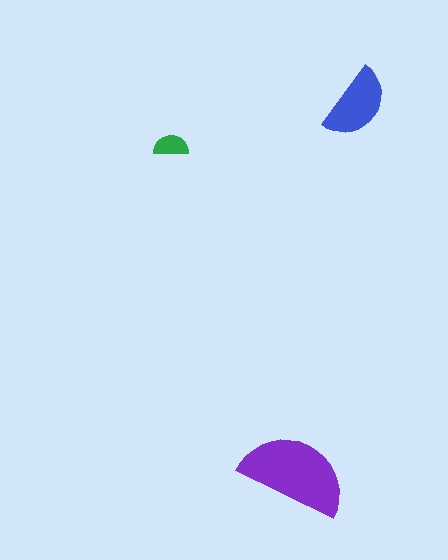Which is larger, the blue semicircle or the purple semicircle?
The purple one.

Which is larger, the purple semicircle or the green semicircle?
The purple one.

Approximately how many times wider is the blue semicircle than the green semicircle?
About 2 times wider.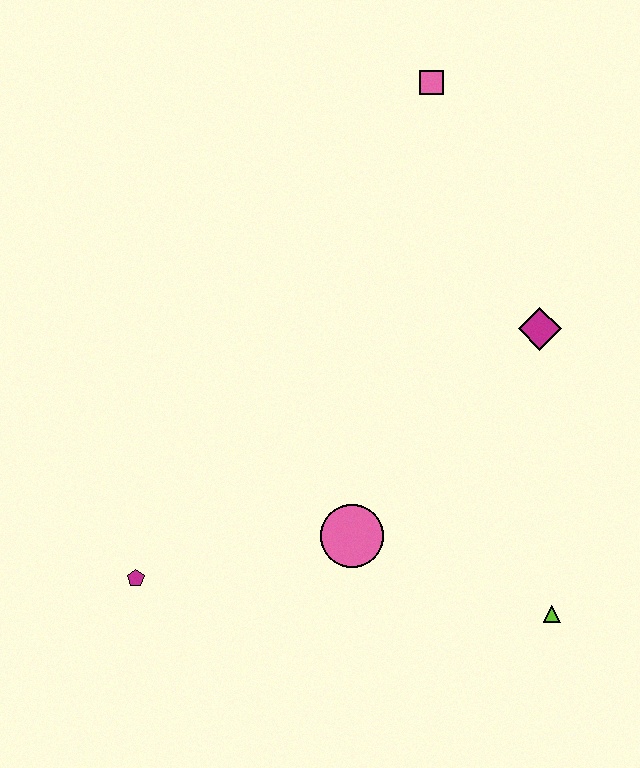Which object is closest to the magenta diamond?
The pink square is closest to the magenta diamond.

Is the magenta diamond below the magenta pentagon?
No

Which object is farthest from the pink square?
The magenta pentagon is farthest from the pink square.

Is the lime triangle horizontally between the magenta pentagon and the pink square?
No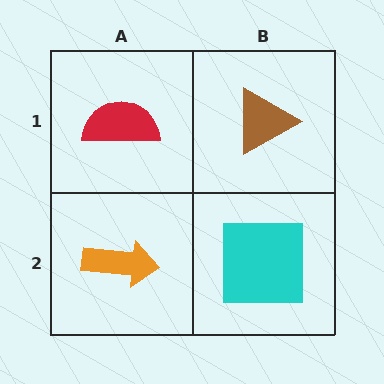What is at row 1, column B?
A brown triangle.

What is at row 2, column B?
A cyan square.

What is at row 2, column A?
An orange arrow.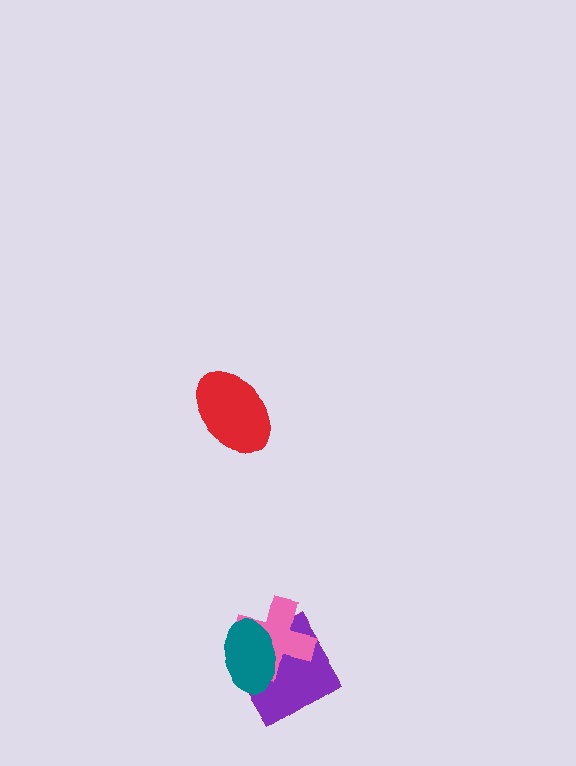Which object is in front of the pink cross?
The teal ellipse is in front of the pink cross.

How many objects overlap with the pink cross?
2 objects overlap with the pink cross.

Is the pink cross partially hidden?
Yes, it is partially covered by another shape.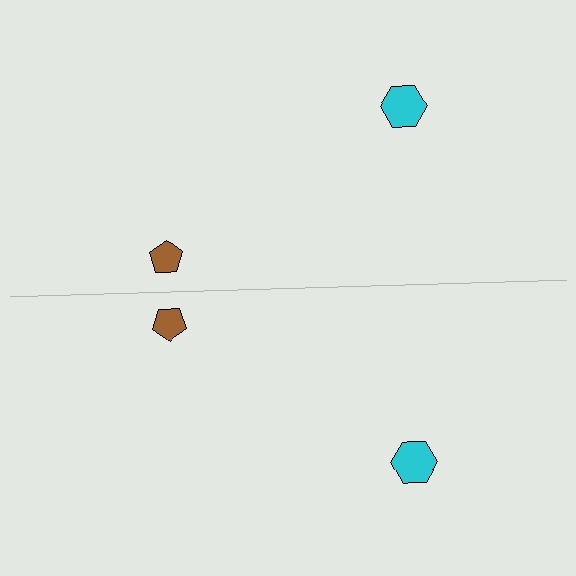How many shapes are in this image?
There are 4 shapes in this image.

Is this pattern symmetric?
Yes, this pattern has bilateral (reflection) symmetry.